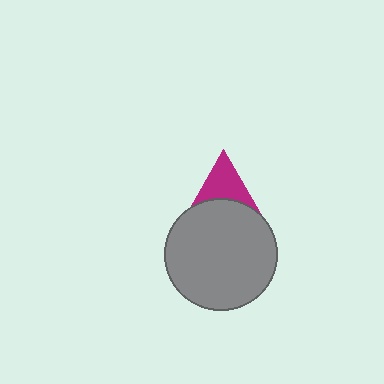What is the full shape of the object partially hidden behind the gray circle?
The partially hidden object is a magenta triangle.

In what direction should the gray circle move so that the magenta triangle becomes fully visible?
The gray circle should move down. That is the shortest direction to clear the overlap and leave the magenta triangle fully visible.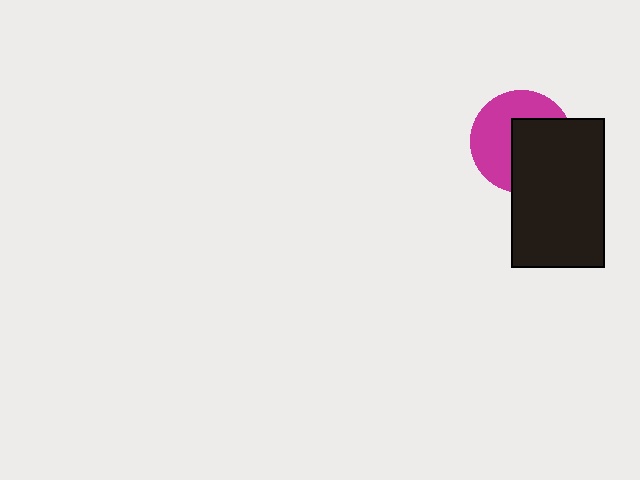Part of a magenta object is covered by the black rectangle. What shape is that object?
It is a circle.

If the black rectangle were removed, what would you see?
You would see the complete magenta circle.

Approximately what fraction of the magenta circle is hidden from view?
Roughly 48% of the magenta circle is hidden behind the black rectangle.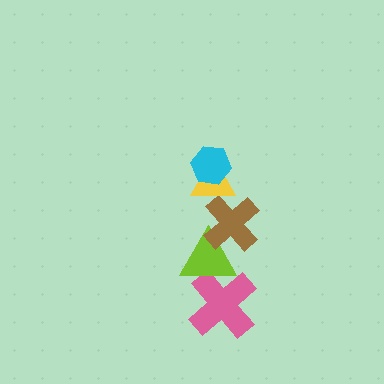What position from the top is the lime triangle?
The lime triangle is 4th from the top.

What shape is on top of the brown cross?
The yellow triangle is on top of the brown cross.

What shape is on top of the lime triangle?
The brown cross is on top of the lime triangle.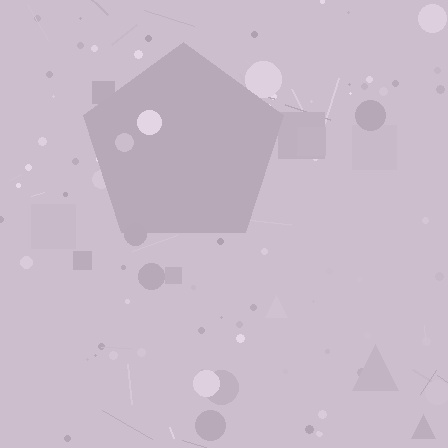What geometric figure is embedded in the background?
A pentagon is embedded in the background.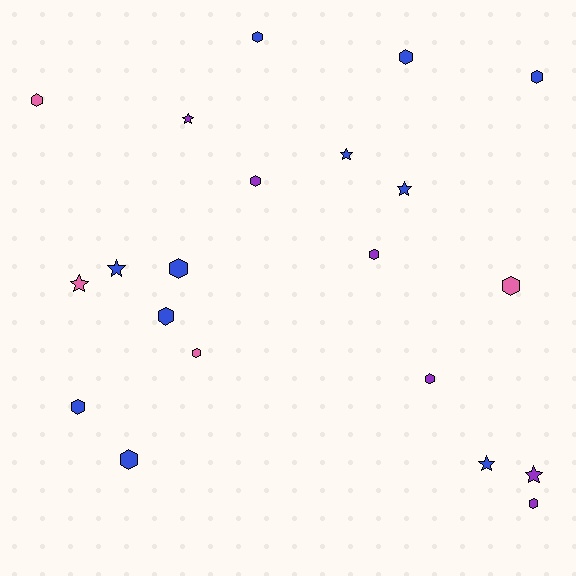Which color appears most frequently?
Blue, with 11 objects.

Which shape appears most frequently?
Hexagon, with 14 objects.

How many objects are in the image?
There are 21 objects.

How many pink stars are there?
There is 1 pink star.